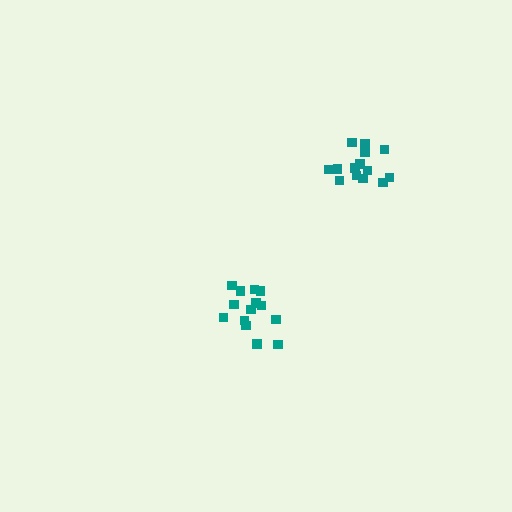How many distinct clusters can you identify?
There are 2 distinct clusters.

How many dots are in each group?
Group 1: 14 dots, Group 2: 14 dots (28 total).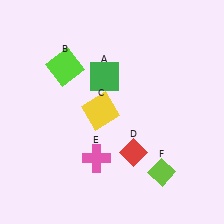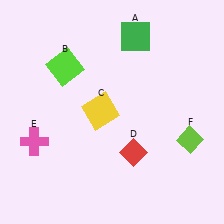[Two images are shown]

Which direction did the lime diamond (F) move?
The lime diamond (F) moved up.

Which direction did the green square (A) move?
The green square (A) moved up.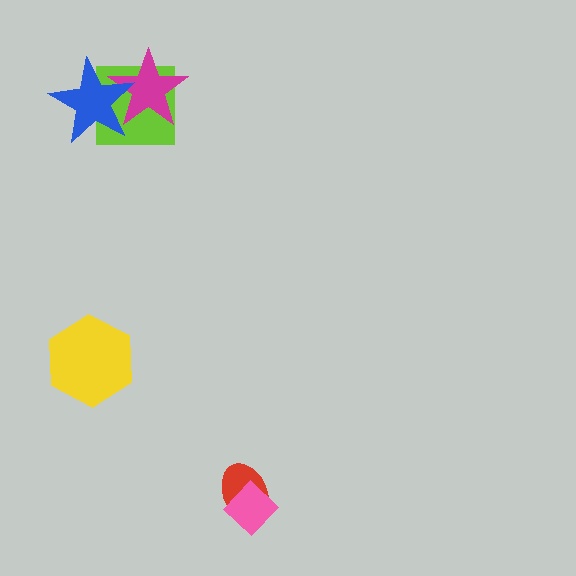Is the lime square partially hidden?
Yes, it is partially covered by another shape.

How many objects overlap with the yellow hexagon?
0 objects overlap with the yellow hexagon.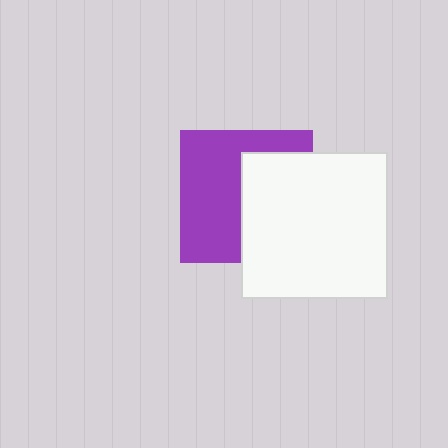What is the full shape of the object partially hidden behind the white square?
The partially hidden object is a purple square.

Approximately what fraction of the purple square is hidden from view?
Roughly 45% of the purple square is hidden behind the white square.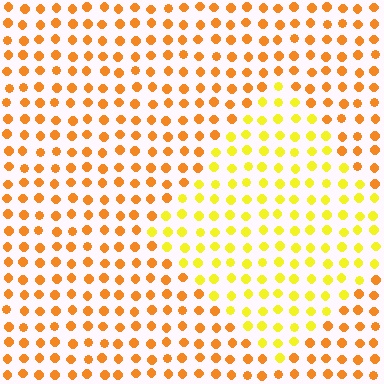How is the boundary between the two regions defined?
The boundary is defined purely by a slight shift in hue (about 31 degrees). Spacing, size, and orientation are identical on both sides.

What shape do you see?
I see a diamond.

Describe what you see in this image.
The image is filled with small orange elements in a uniform arrangement. A diamond-shaped region is visible where the elements are tinted to a slightly different hue, forming a subtle color boundary.